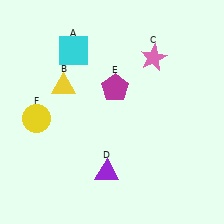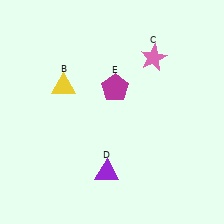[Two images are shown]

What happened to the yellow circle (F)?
The yellow circle (F) was removed in Image 2. It was in the bottom-left area of Image 1.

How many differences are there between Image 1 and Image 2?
There are 2 differences between the two images.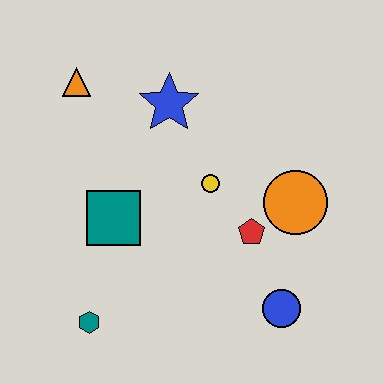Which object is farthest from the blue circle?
The orange triangle is farthest from the blue circle.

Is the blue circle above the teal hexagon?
Yes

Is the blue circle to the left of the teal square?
No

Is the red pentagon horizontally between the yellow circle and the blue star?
No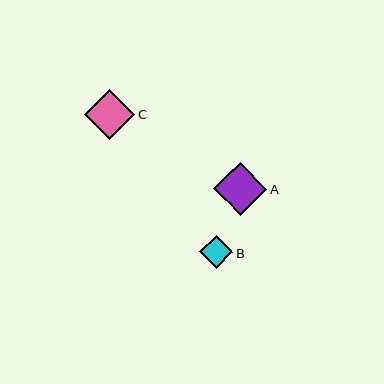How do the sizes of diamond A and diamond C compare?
Diamond A and diamond C are approximately the same size.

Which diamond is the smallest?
Diamond B is the smallest with a size of approximately 33 pixels.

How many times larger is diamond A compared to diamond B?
Diamond A is approximately 1.6 times the size of diamond B.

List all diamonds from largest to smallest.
From largest to smallest: A, C, B.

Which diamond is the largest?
Diamond A is the largest with a size of approximately 54 pixels.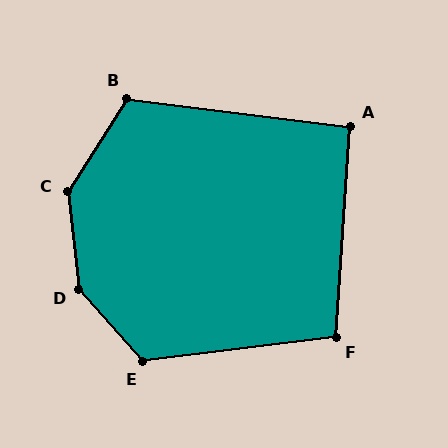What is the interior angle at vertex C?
Approximately 142 degrees (obtuse).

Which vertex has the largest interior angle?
D, at approximately 144 degrees.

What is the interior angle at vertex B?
Approximately 115 degrees (obtuse).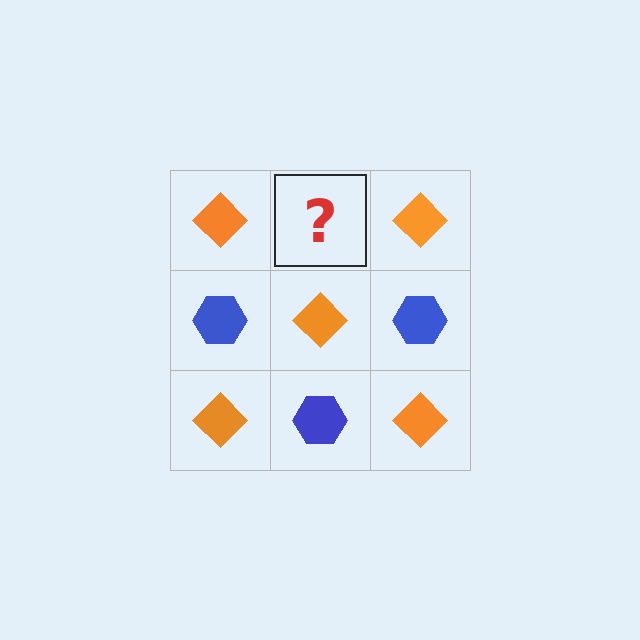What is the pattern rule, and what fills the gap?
The rule is that it alternates orange diamond and blue hexagon in a checkerboard pattern. The gap should be filled with a blue hexagon.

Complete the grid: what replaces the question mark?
The question mark should be replaced with a blue hexagon.